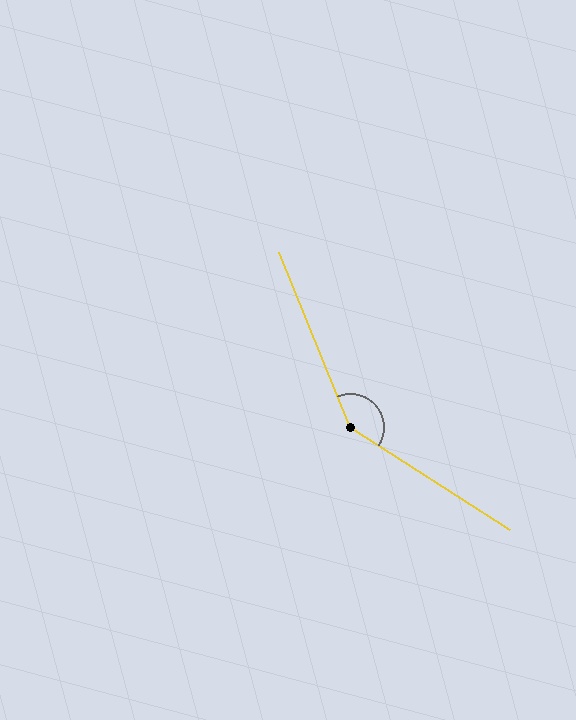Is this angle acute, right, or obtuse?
It is obtuse.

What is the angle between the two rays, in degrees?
Approximately 145 degrees.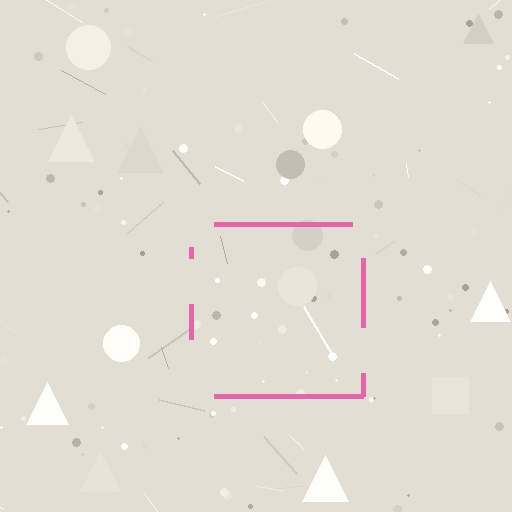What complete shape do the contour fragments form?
The contour fragments form a square.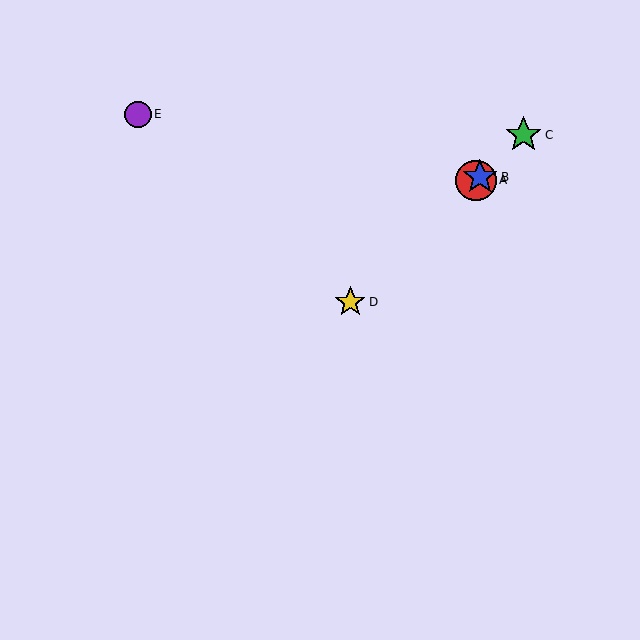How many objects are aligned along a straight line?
4 objects (A, B, C, D) are aligned along a straight line.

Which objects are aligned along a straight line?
Objects A, B, C, D are aligned along a straight line.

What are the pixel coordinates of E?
Object E is at (138, 114).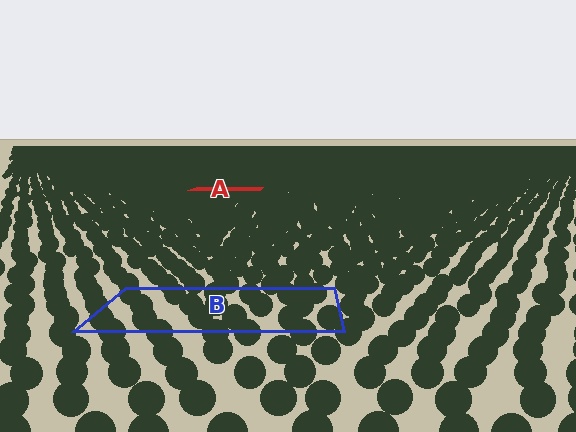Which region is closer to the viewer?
Region B is closer. The texture elements there are larger and more spread out.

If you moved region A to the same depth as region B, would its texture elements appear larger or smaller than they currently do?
They would appear larger. At a closer depth, the same texture elements are projected at a bigger on-screen size.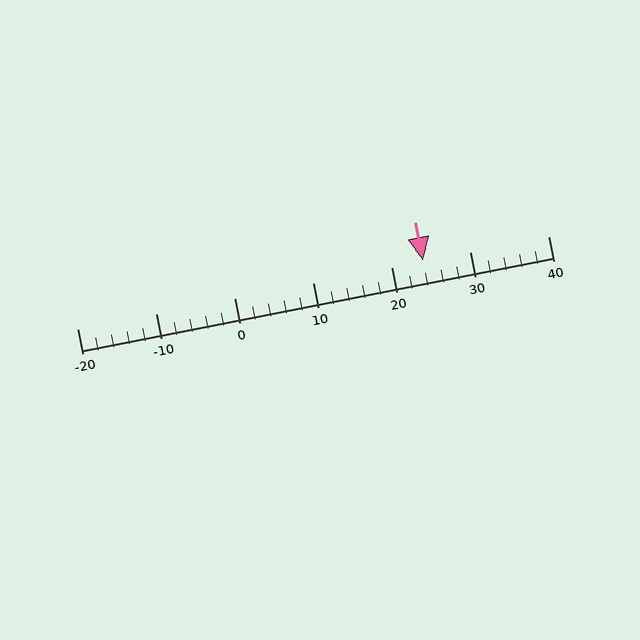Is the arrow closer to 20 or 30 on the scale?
The arrow is closer to 20.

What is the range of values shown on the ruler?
The ruler shows values from -20 to 40.